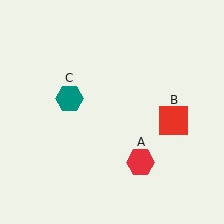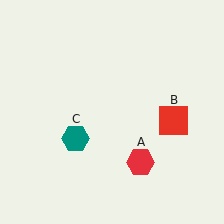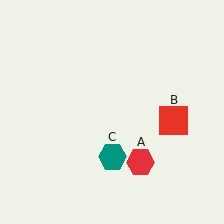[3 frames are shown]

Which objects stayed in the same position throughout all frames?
Red hexagon (object A) and red square (object B) remained stationary.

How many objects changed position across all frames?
1 object changed position: teal hexagon (object C).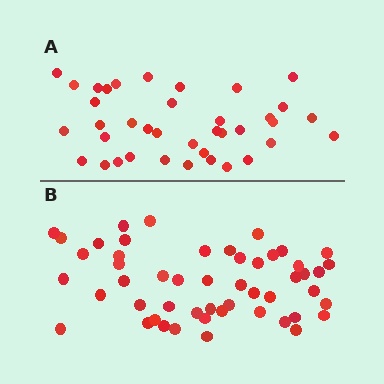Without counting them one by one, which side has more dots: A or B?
Region B (the bottom region) has more dots.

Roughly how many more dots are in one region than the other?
Region B has approximately 15 more dots than region A.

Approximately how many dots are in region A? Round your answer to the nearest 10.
About 40 dots. (The exact count is 38, which rounds to 40.)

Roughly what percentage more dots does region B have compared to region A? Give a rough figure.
About 35% more.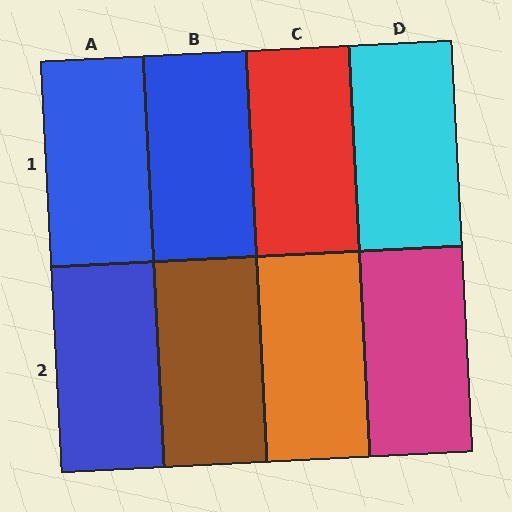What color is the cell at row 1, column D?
Cyan.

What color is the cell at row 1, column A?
Blue.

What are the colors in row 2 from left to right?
Blue, brown, orange, magenta.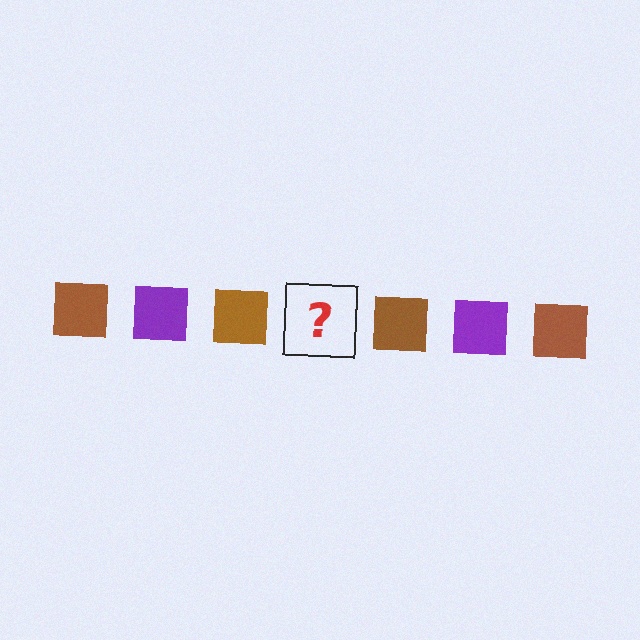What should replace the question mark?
The question mark should be replaced with a purple square.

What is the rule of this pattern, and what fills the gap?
The rule is that the pattern cycles through brown, purple squares. The gap should be filled with a purple square.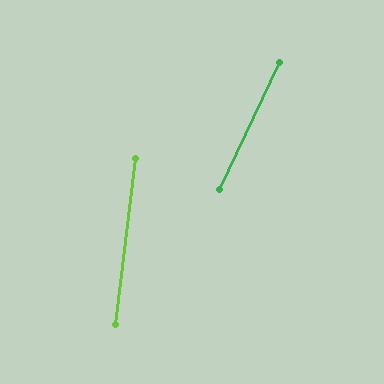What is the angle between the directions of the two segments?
Approximately 19 degrees.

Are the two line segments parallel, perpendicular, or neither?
Neither parallel nor perpendicular — they differ by about 19°.